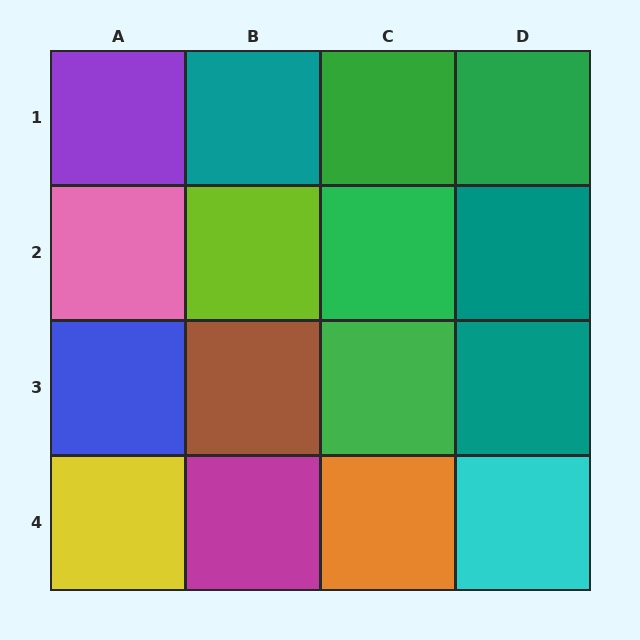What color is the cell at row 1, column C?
Green.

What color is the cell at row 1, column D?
Green.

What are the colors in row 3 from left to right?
Blue, brown, green, teal.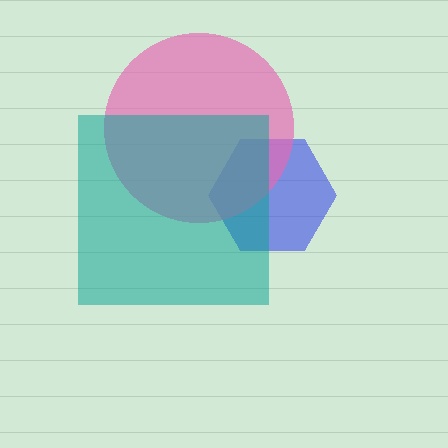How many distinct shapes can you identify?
There are 3 distinct shapes: a blue hexagon, a pink circle, a teal square.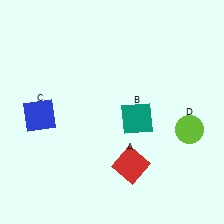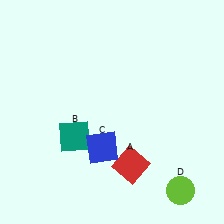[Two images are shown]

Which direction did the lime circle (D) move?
The lime circle (D) moved down.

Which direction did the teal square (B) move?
The teal square (B) moved left.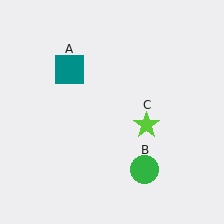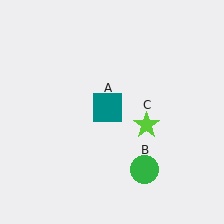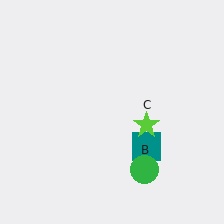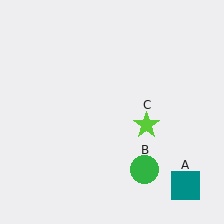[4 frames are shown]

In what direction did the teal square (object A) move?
The teal square (object A) moved down and to the right.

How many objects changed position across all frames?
1 object changed position: teal square (object A).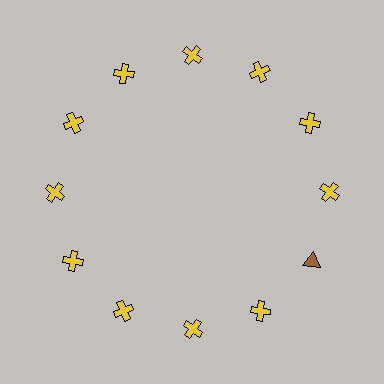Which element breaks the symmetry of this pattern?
The brown triangle at roughly the 4 o'clock position breaks the symmetry. All other shapes are yellow crosses.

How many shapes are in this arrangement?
There are 12 shapes arranged in a ring pattern.